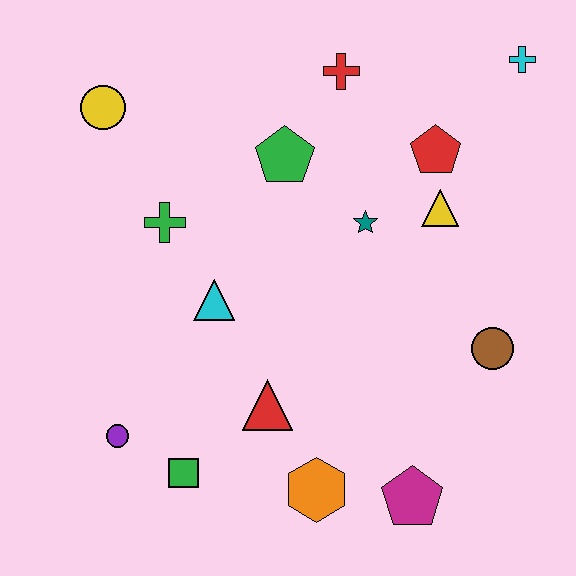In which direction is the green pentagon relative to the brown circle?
The green pentagon is to the left of the brown circle.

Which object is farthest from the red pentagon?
The purple circle is farthest from the red pentagon.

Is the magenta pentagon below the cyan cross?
Yes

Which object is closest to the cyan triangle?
The green cross is closest to the cyan triangle.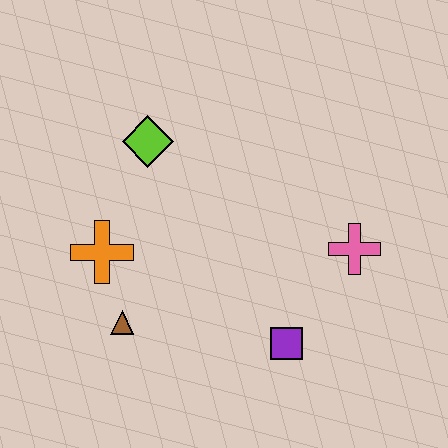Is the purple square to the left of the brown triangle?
No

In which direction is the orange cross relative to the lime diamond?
The orange cross is below the lime diamond.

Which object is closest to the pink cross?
The purple square is closest to the pink cross.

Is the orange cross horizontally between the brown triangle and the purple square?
No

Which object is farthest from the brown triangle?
The pink cross is farthest from the brown triangle.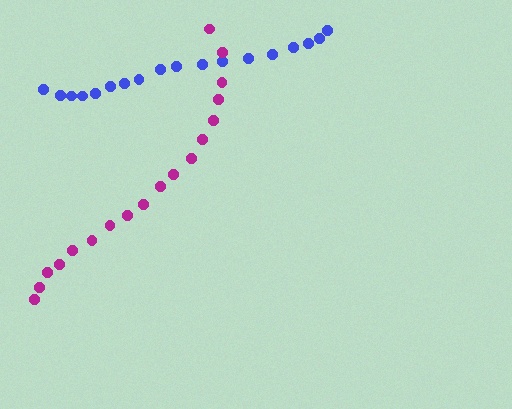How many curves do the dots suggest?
There are 2 distinct paths.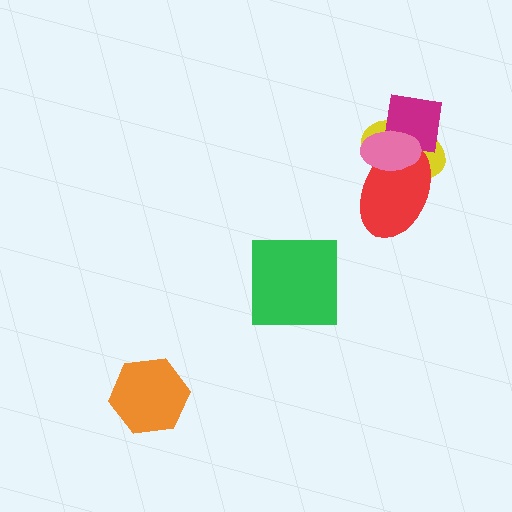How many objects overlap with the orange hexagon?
0 objects overlap with the orange hexagon.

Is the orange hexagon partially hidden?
No, no other shape covers it.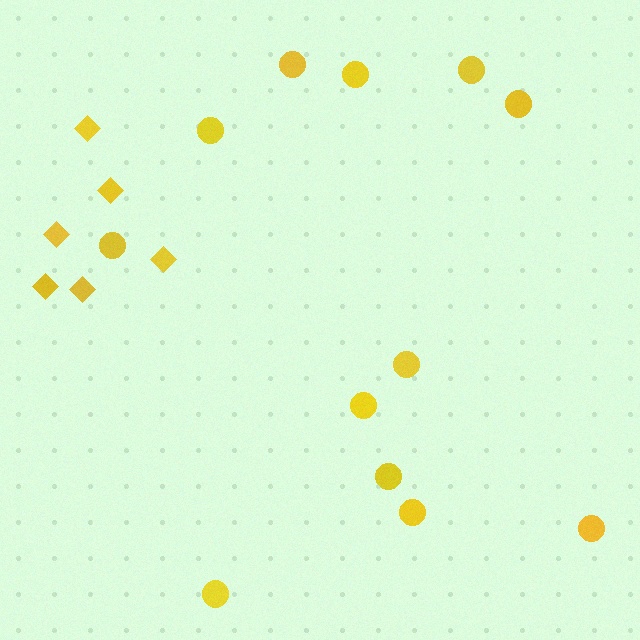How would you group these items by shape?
There are 2 groups: one group of diamonds (6) and one group of circles (12).